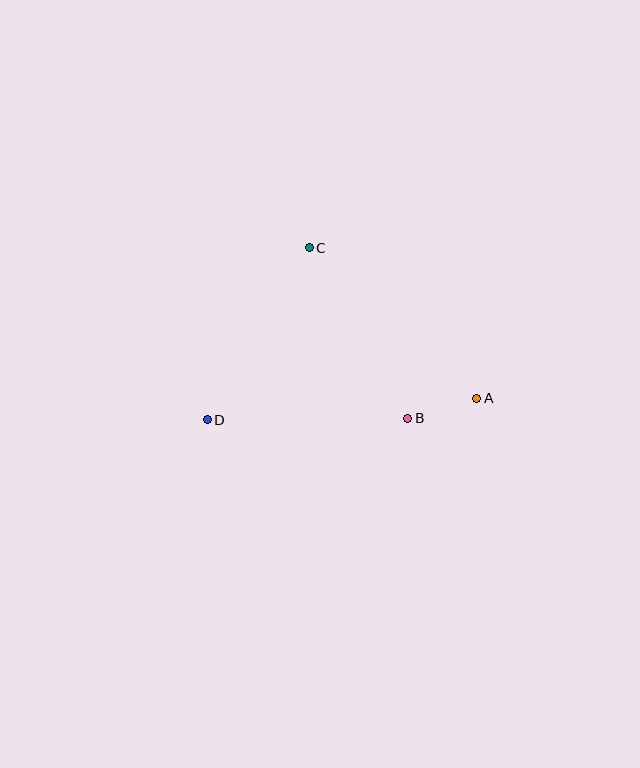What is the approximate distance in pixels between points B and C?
The distance between B and C is approximately 197 pixels.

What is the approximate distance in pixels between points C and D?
The distance between C and D is approximately 200 pixels.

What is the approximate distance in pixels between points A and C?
The distance between A and C is approximately 225 pixels.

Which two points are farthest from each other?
Points A and D are farthest from each other.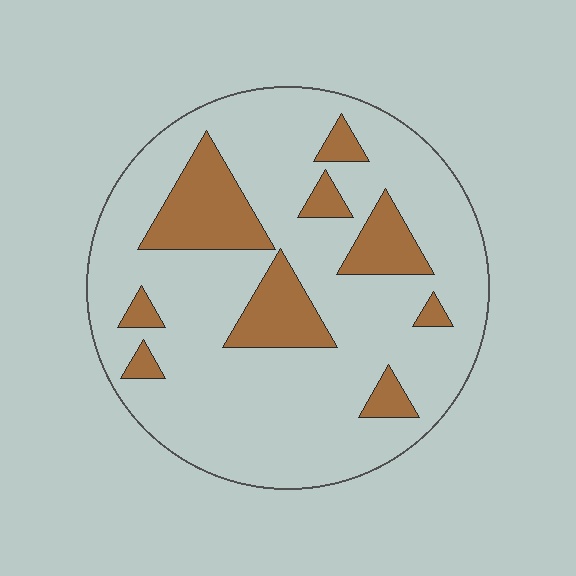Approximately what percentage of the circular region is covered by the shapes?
Approximately 20%.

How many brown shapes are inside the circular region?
9.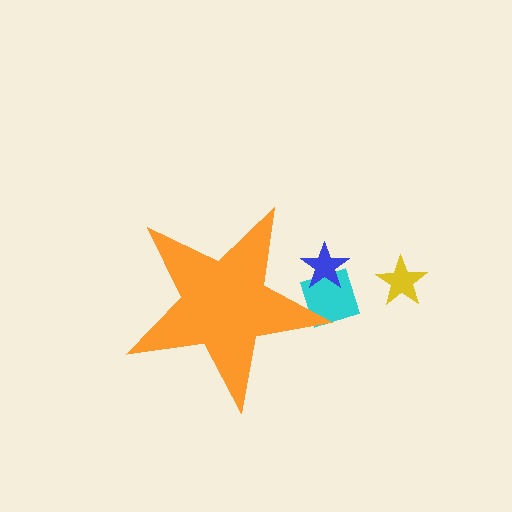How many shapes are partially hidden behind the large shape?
2 shapes are partially hidden.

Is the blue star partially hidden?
Yes, the blue star is partially hidden behind the orange star.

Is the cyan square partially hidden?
Yes, the cyan square is partially hidden behind the orange star.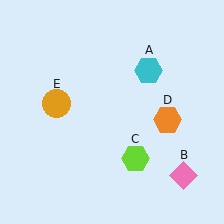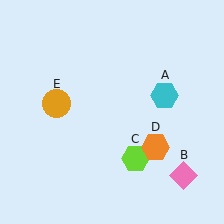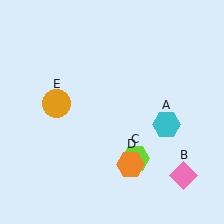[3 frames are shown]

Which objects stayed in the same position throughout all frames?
Pink diamond (object B) and lime hexagon (object C) and orange circle (object E) remained stationary.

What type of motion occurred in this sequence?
The cyan hexagon (object A), orange hexagon (object D) rotated clockwise around the center of the scene.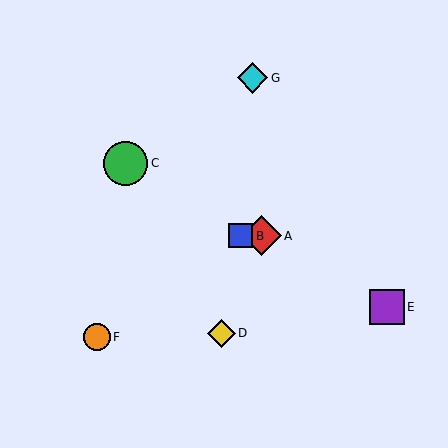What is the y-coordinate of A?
Object A is at y≈236.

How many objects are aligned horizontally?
2 objects (A, B) are aligned horizontally.